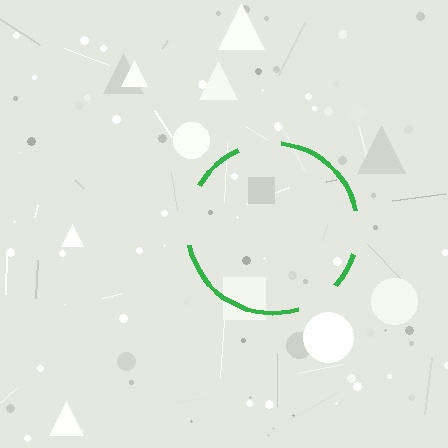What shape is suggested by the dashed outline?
The dashed outline suggests a circle.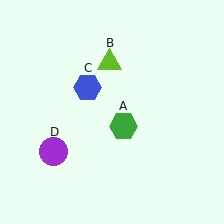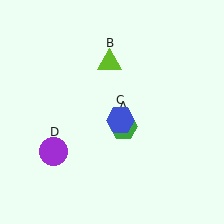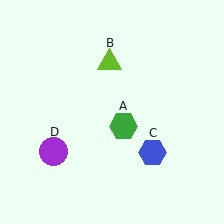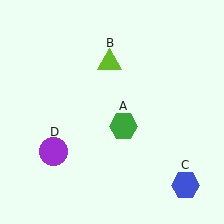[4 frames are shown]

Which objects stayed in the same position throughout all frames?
Green hexagon (object A) and lime triangle (object B) and purple circle (object D) remained stationary.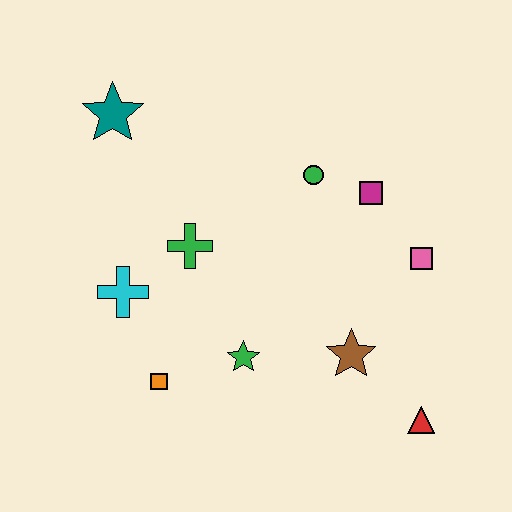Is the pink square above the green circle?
No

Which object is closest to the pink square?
The magenta square is closest to the pink square.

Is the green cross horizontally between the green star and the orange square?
Yes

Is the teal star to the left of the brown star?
Yes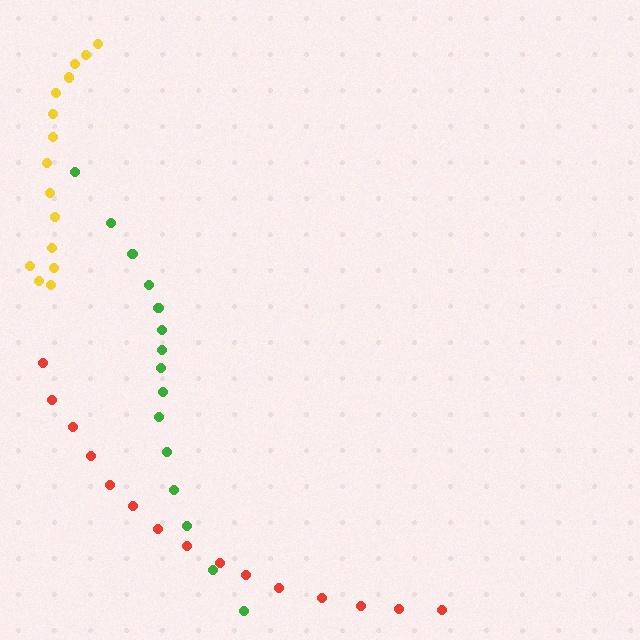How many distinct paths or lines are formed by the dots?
There are 3 distinct paths.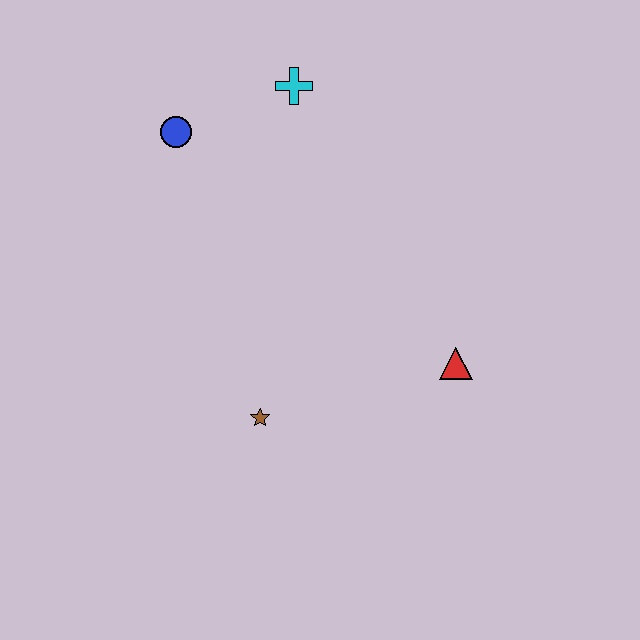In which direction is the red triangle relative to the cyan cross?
The red triangle is below the cyan cross.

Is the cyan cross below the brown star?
No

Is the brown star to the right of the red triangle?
No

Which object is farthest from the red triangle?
The blue circle is farthest from the red triangle.